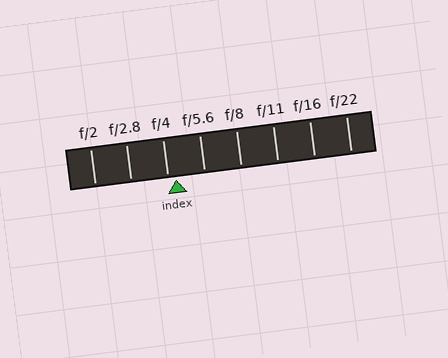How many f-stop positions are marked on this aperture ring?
There are 8 f-stop positions marked.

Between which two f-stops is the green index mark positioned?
The index mark is between f/4 and f/5.6.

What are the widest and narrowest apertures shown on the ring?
The widest aperture shown is f/2 and the narrowest is f/22.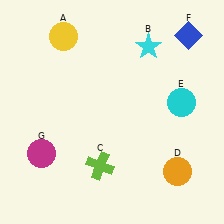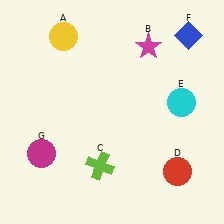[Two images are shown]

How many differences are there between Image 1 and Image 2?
There are 2 differences between the two images.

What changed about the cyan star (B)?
In Image 1, B is cyan. In Image 2, it changed to magenta.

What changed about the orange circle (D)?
In Image 1, D is orange. In Image 2, it changed to red.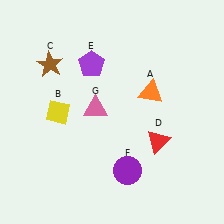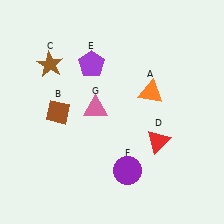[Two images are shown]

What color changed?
The diamond (B) changed from yellow in Image 1 to brown in Image 2.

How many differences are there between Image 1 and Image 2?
There is 1 difference between the two images.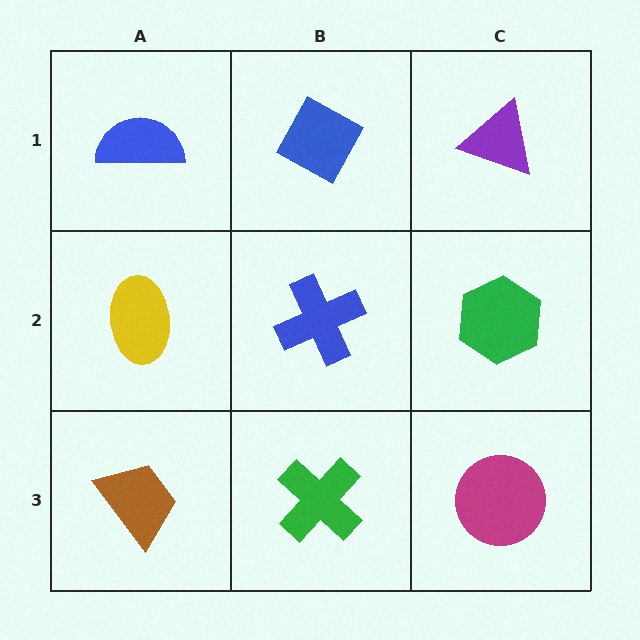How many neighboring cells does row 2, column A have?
3.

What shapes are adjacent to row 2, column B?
A blue diamond (row 1, column B), a green cross (row 3, column B), a yellow ellipse (row 2, column A), a green hexagon (row 2, column C).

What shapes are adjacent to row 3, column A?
A yellow ellipse (row 2, column A), a green cross (row 3, column B).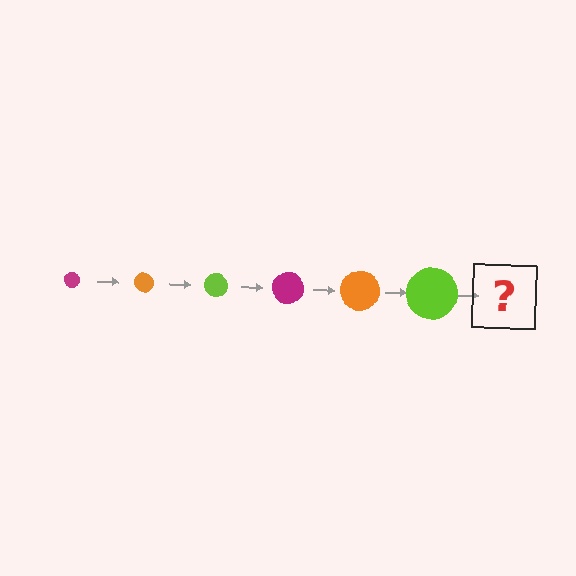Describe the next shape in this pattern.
It should be a magenta circle, larger than the previous one.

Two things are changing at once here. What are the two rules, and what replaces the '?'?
The two rules are that the circle grows larger each step and the color cycles through magenta, orange, and lime. The '?' should be a magenta circle, larger than the previous one.